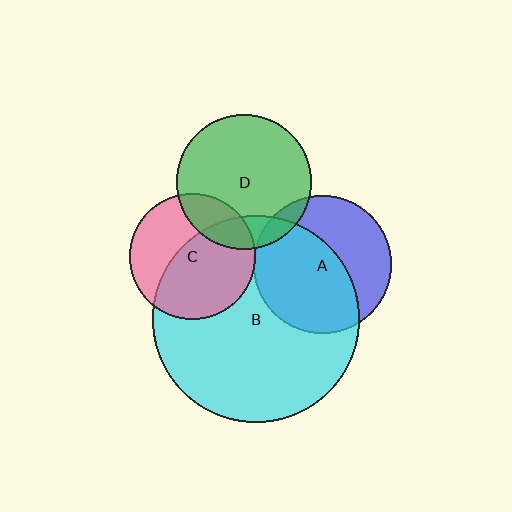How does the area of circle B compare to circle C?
Approximately 2.7 times.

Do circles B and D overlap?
Yes.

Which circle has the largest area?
Circle B (cyan).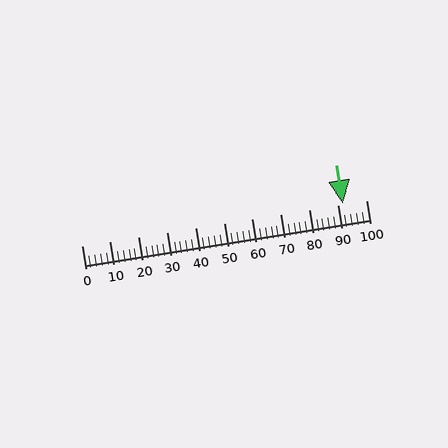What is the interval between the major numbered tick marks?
The major tick marks are spaced 10 units apart.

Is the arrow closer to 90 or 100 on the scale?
The arrow is closer to 90.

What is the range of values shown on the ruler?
The ruler shows values from 0 to 100.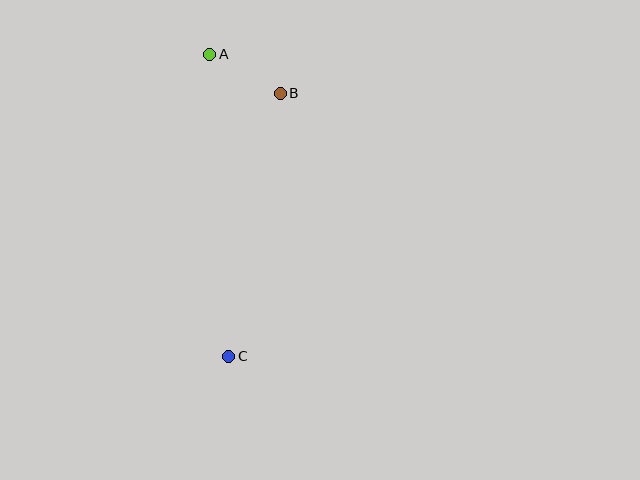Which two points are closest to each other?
Points A and B are closest to each other.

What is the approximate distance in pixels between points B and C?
The distance between B and C is approximately 268 pixels.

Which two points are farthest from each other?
Points A and C are farthest from each other.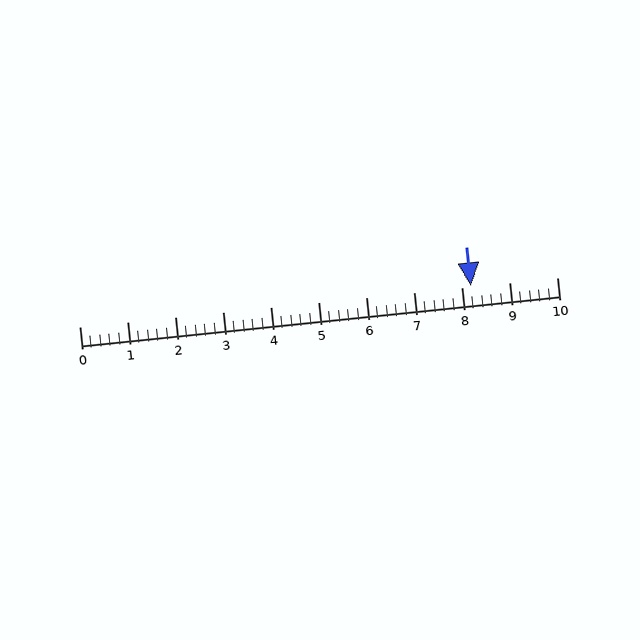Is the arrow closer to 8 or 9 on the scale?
The arrow is closer to 8.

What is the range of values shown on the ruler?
The ruler shows values from 0 to 10.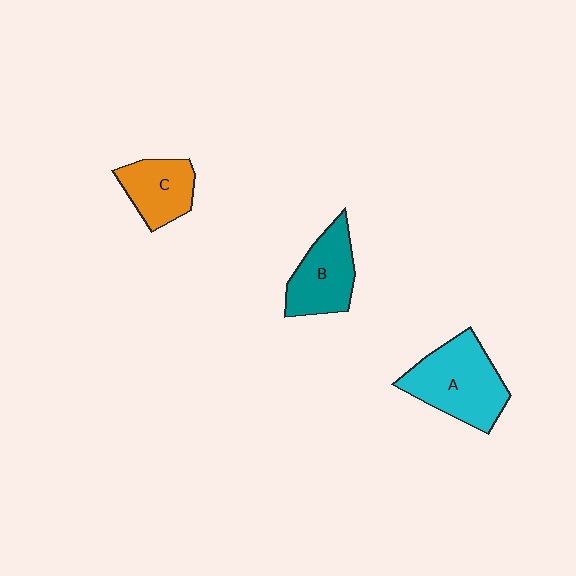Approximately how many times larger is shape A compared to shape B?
Approximately 1.4 times.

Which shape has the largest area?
Shape A (cyan).